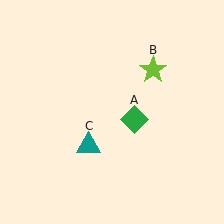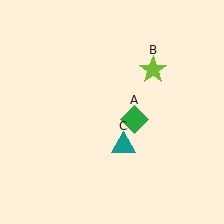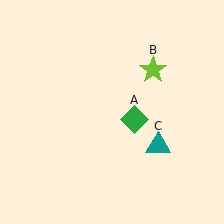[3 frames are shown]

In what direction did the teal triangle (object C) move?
The teal triangle (object C) moved right.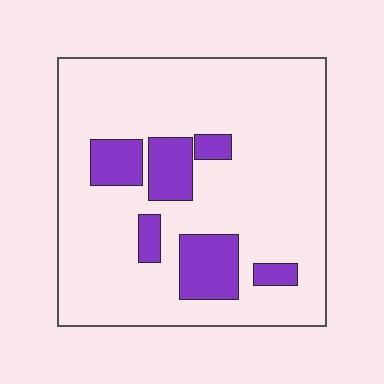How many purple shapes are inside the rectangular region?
6.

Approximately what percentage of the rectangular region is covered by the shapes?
Approximately 15%.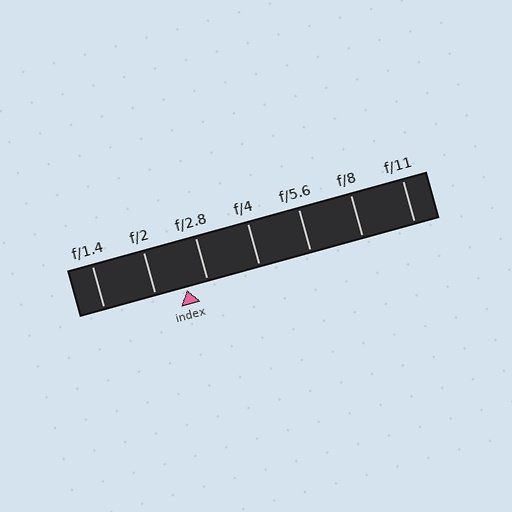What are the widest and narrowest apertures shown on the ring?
The widest aperture shown is f/1.4 and the narrowest is f/11.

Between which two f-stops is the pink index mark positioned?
The index mark is between f/2 and f/2.8.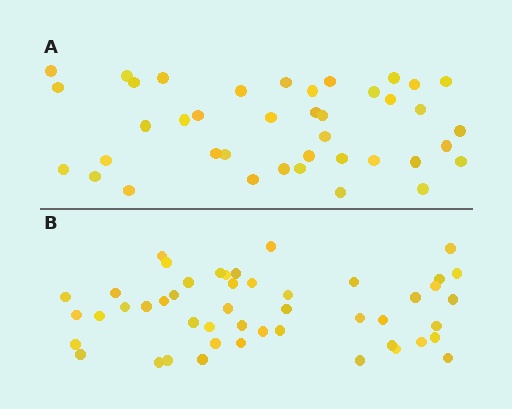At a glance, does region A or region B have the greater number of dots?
Region B (the bottom region) has more dots.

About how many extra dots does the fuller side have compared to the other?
Region B has roughly 8 or so more dots than region A.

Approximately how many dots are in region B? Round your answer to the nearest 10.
About 50 dots. (The exact count is 48, which rounds to 50.)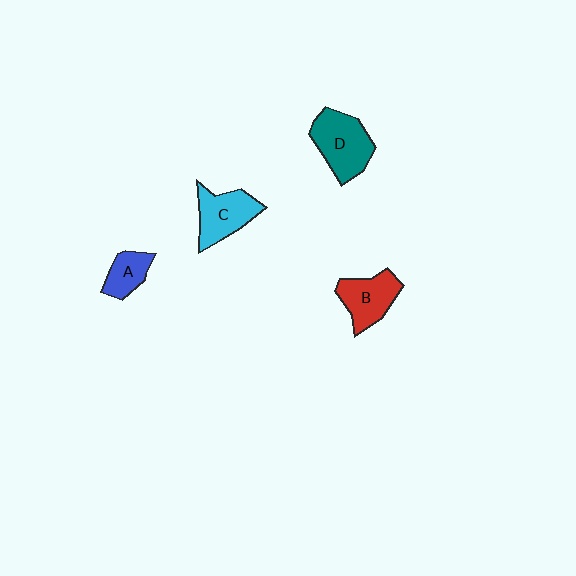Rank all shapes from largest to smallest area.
From largest to smallest: D (teal), C (cyan), B (red), A (blue).